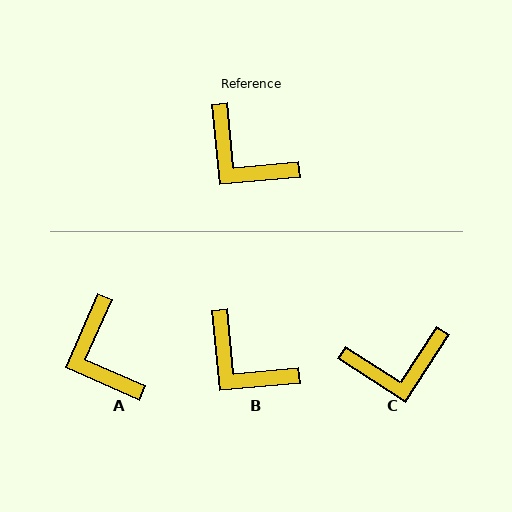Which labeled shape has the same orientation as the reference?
B.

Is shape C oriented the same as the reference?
No, it is off by about 52 degrees.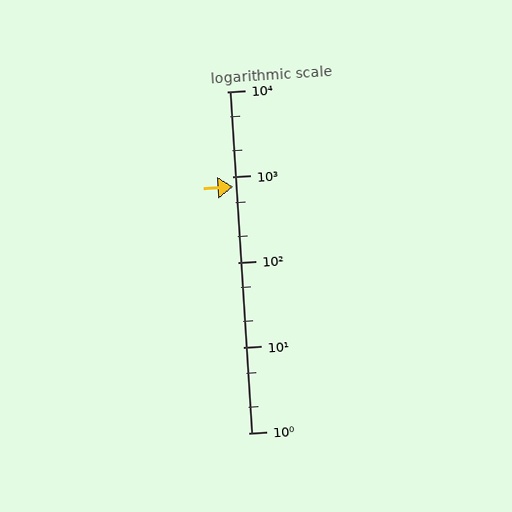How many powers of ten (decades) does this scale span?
The scale spans 4 decades, from 1 to 10000.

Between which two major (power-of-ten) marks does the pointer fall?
The pointer is between 100 and 1000.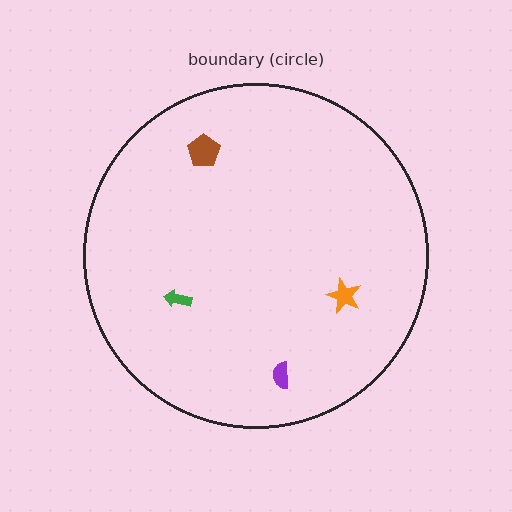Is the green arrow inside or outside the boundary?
Inside.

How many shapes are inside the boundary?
4 inside, 0 outside.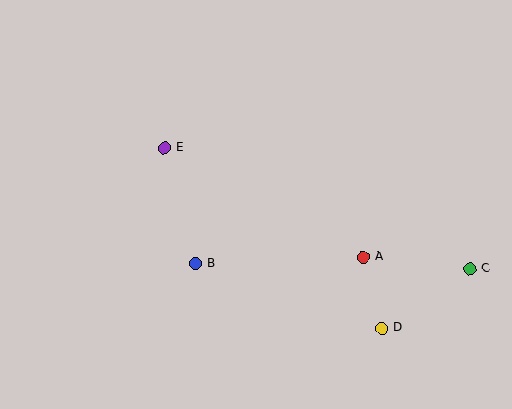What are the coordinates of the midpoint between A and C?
The midpoint between A and C is at (416, 263).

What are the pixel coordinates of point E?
Point E is at (164, 148).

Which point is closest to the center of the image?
Point B at (195, 264) is closest to the center.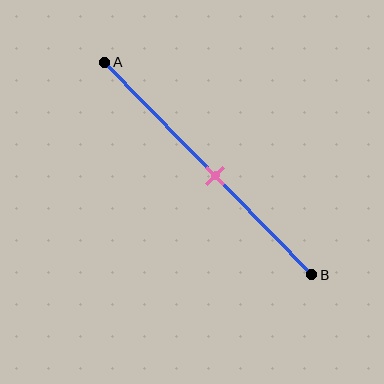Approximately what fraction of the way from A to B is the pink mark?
The pink mark is approximately 55% of the way from A to B.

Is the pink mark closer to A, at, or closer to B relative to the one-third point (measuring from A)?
The pink mark is closer to point B than the one-third point of segment AB.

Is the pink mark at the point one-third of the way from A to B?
No, the mark is at about 55% from A, not at the 33% one-third point.